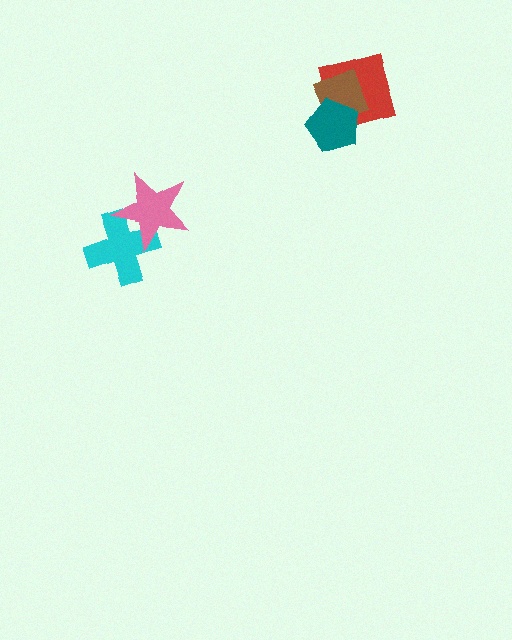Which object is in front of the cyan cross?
The pink star is in front of the cyan cross.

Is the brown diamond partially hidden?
Yes, it is partially covered by another shape.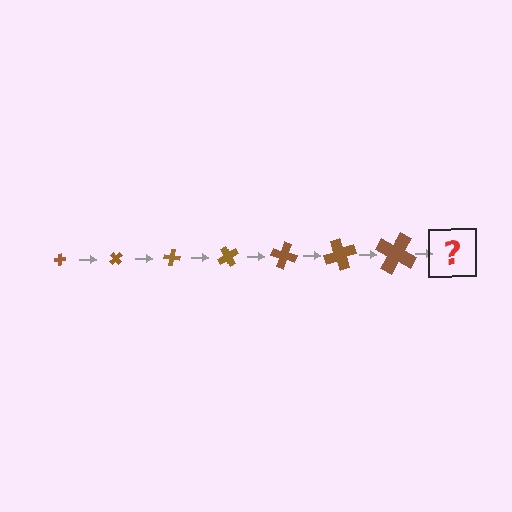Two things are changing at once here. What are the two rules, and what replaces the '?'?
The two rules are that the cross grows larger each step and it rotates 50 degrees each step. The '?' should be a cross, larger than the previous one and rotated 350 degrees from the start.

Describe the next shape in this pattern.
It should be a cross, larger than the previous one and rotated 350 degrees from the start.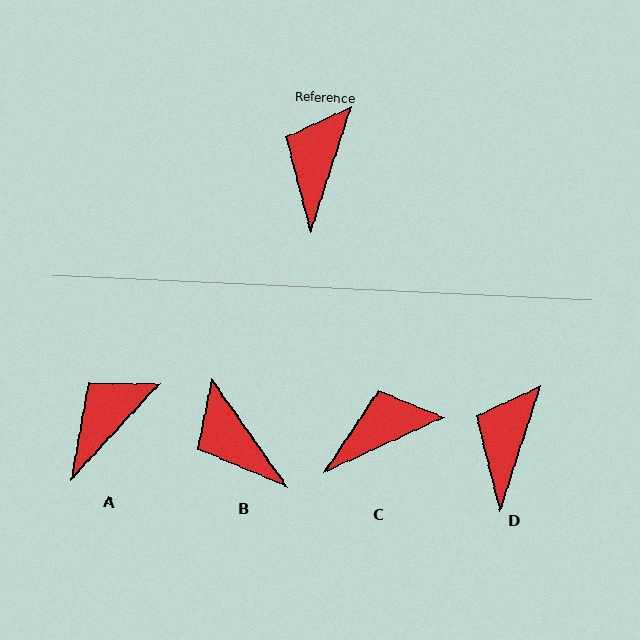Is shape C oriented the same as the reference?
No, it is off by about 48 degrees.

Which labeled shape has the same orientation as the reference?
D.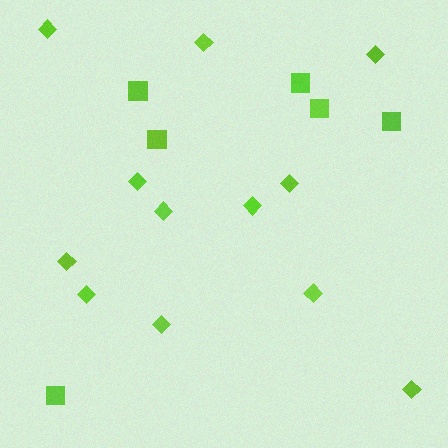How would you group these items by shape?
There are 2 groups: one group of squares (6) and one group of diamonds (12).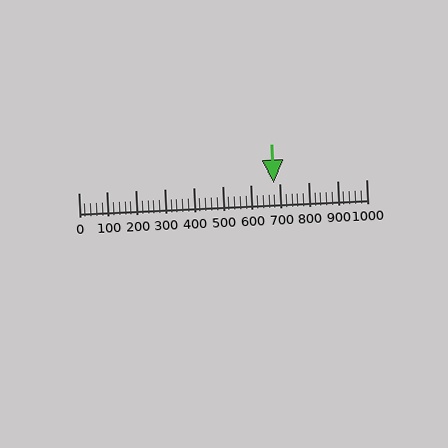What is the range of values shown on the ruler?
The ruler shows values from 0 to 1000.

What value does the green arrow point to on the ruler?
The green arrow points to approximately 680.